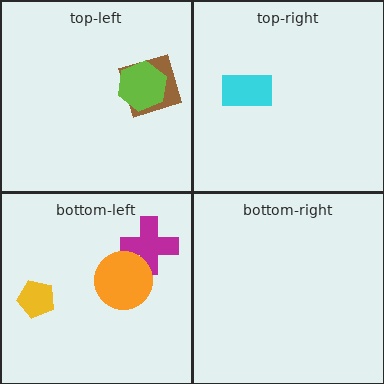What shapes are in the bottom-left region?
The magenta cross, the orange circle, the yellow pentagon.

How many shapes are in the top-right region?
1.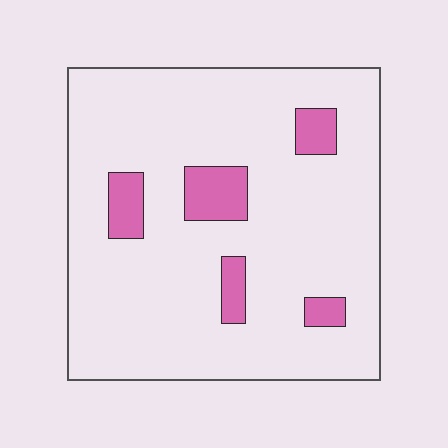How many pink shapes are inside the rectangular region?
5.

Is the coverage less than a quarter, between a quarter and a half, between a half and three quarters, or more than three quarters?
Less than a quarter.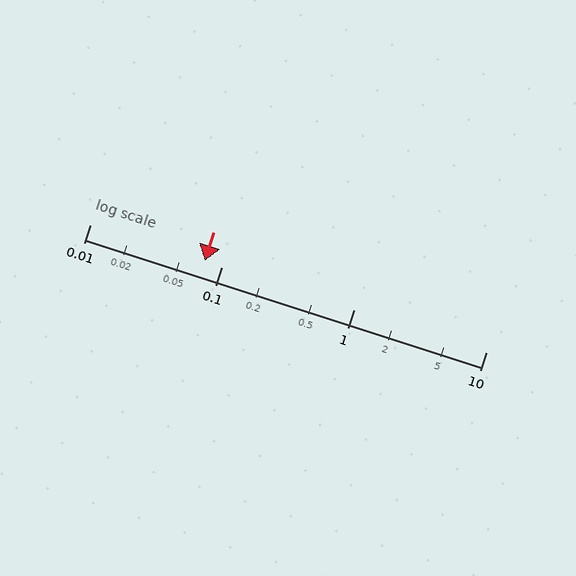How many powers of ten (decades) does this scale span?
The scale spans 3 decades, from 0.01 to 10.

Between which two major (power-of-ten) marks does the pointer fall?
The pointer is between 0.01 and 0.1.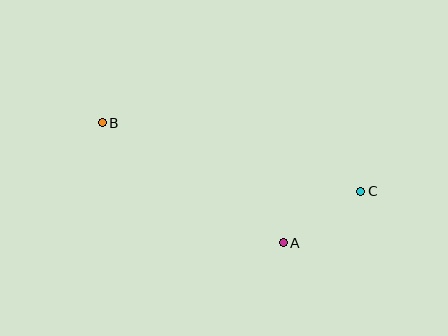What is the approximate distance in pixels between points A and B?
The distance between A and B is approximately 217 pixels.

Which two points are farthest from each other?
Points B and C are farthest from each other.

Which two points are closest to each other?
Points A and C are closest to each other.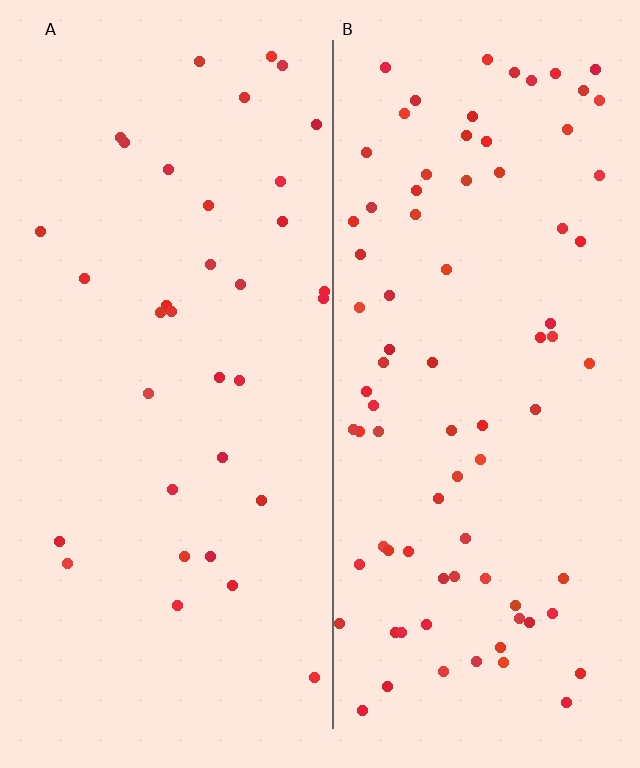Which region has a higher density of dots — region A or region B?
B (the right).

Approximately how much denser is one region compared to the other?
Approximately 2.4× — region B over region A.